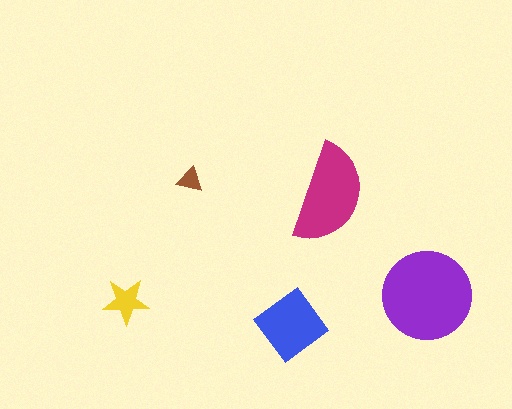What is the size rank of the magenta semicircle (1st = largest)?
2nd.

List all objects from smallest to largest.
The brown triangle, the yellow star, the blue diamond, the magenta semicircle, the purple circle.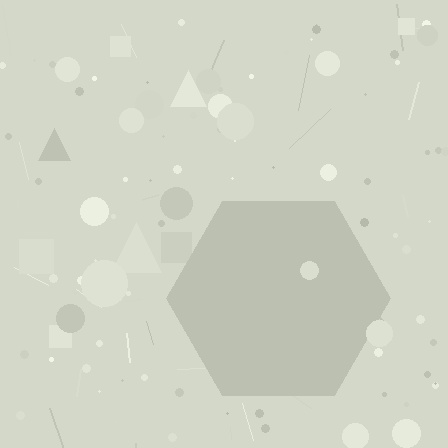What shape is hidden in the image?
A hexagon is hidden in the image.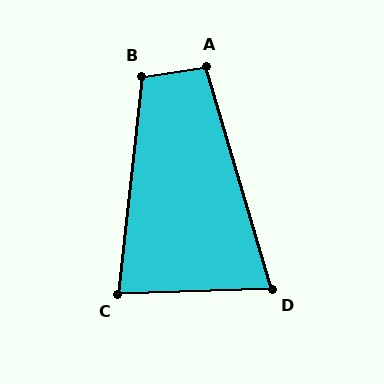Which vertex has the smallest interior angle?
D, at approximately 75 degrees.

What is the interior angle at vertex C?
Approximately 82 degrees (acute).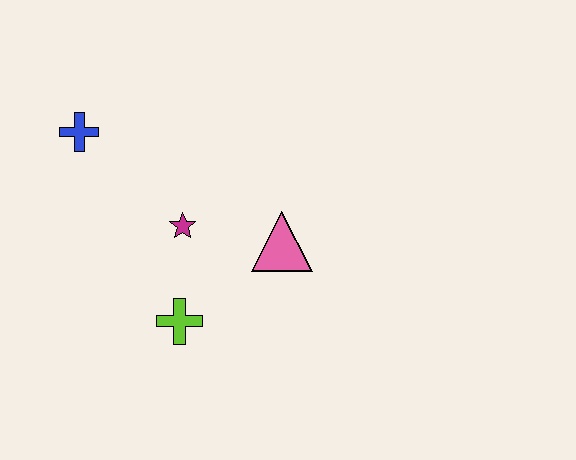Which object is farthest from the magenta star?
The blue cross is farthest from the magenta star.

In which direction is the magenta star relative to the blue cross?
The magenta star is to the right of the blue cross.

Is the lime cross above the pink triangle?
No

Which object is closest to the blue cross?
The magenta star is closest to the blue cross.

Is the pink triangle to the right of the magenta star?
Yes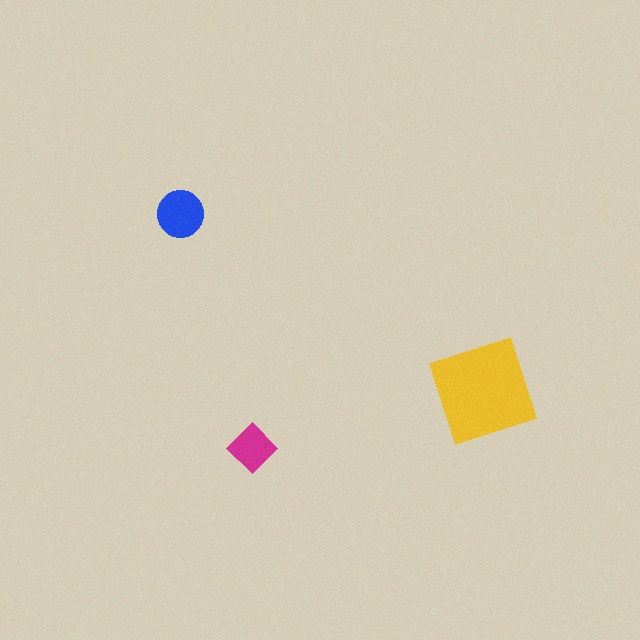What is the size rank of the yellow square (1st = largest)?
1st.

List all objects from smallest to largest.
The magenta diamond, the blue circle, the yellow square.